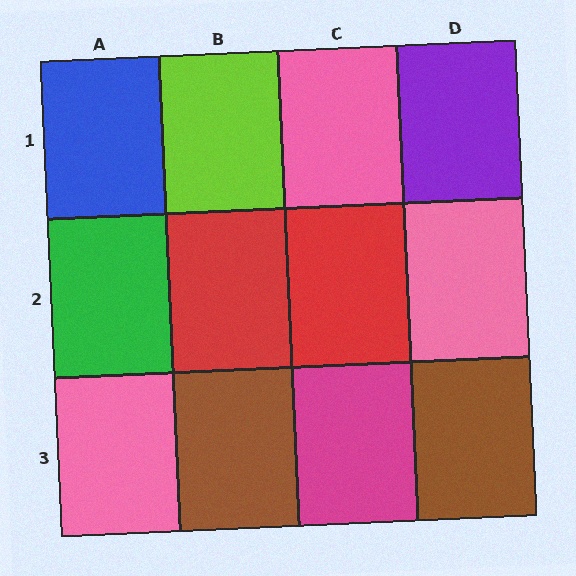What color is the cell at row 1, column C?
Pink.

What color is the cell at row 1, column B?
Lime.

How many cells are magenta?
1 cell is magenta.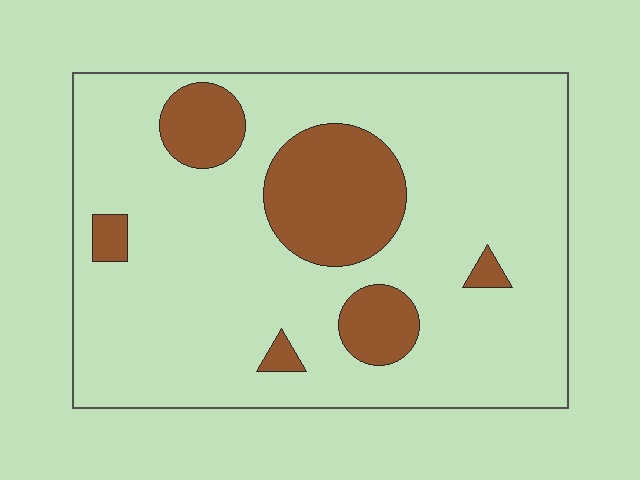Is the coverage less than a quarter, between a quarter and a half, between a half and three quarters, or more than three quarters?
Less than a quarter.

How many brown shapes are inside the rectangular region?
6.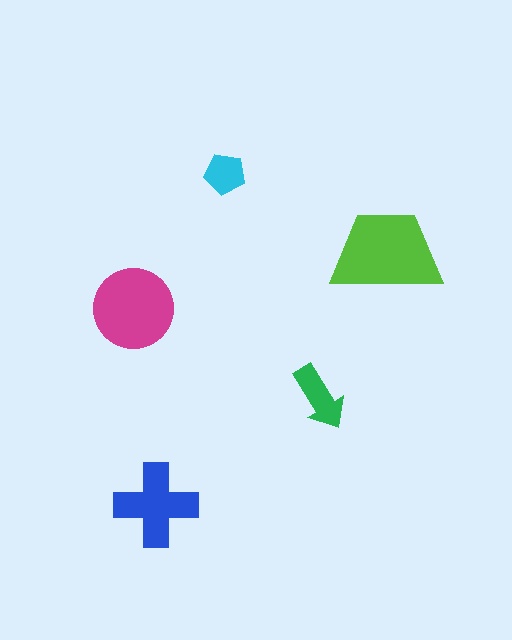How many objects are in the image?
There are 5 objects in the image.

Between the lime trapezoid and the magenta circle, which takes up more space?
The lime trapezoid.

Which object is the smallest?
The cyan pentagon.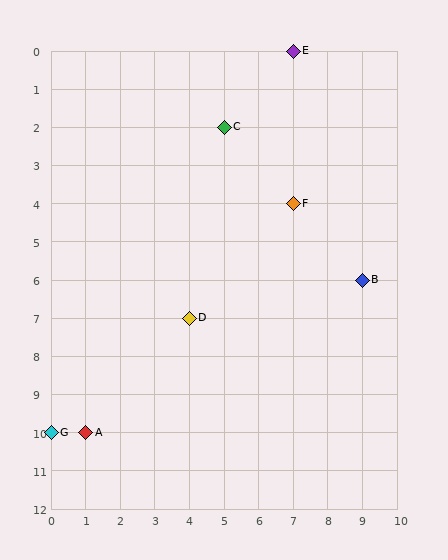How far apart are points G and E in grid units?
Points G and E are 7 columns and 10 rows apart (about 12.2 grid units diagonally).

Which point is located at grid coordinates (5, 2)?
Point C is at (5, 2).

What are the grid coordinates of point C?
Point C is at grid coordinates (5, 2).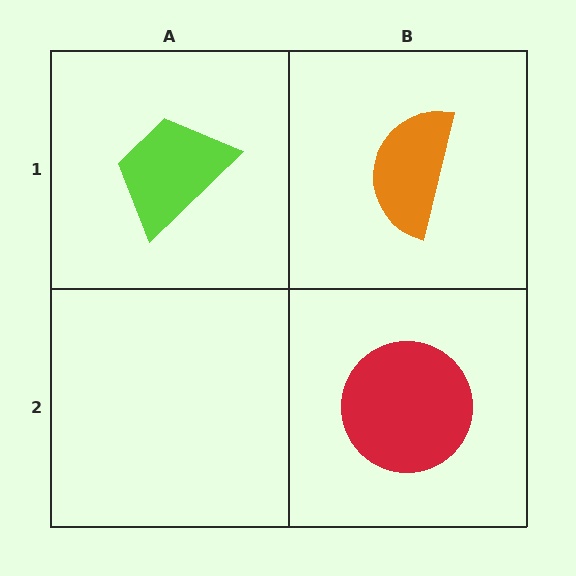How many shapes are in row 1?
2 shapes.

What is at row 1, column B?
An orange semicircle.